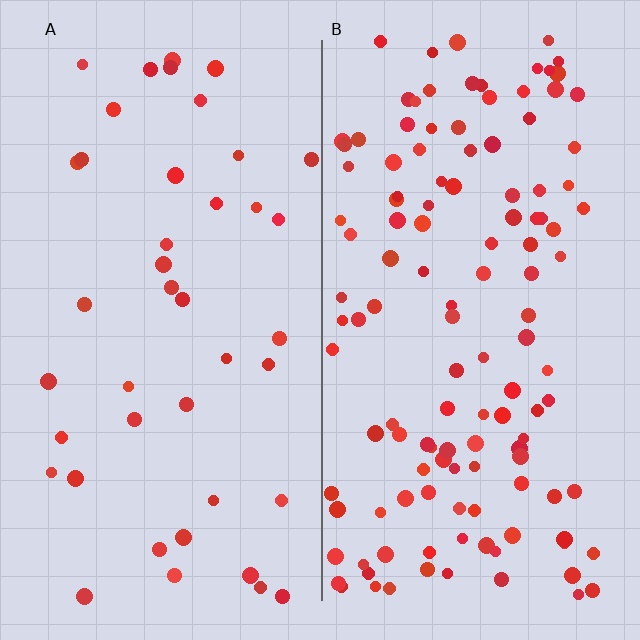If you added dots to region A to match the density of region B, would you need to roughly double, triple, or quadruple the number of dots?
Approximately triple.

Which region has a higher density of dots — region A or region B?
B (the right).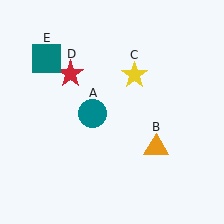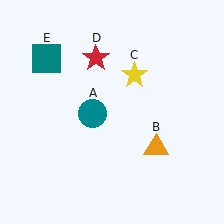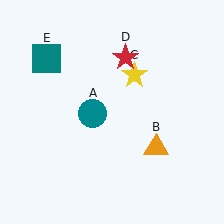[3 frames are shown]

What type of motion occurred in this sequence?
The red star (object D) rotated clockwise around the center of the scene.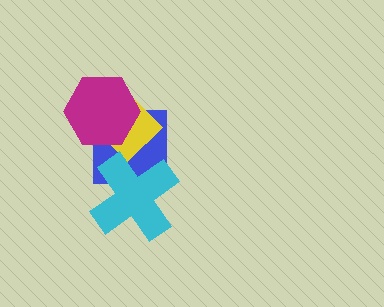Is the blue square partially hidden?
Yes, it is partially covered by another shape.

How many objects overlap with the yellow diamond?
3 objects overlap with the yellow diamond.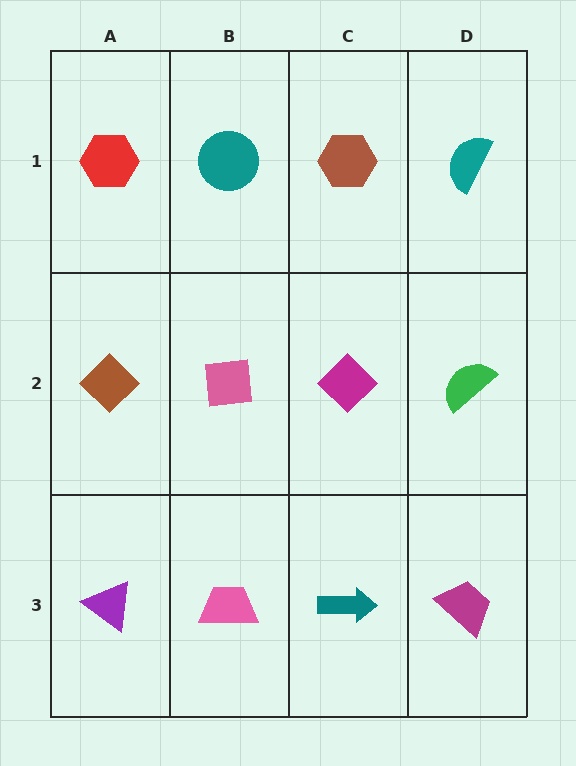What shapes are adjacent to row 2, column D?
A teal semicircle (row 1, column D), a magenta trapezoid (row 3, column D), a magenta diamond (row 2, column C).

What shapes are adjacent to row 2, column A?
A red hexagon (row 1, column A), a purple triangle (row 3, column A), a pink square (row 2, column B).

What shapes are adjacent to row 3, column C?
A magenta diamond (row 2, column C), a pink trapezoid (row 3, column B), a magenta trapezoid (row 3, column D).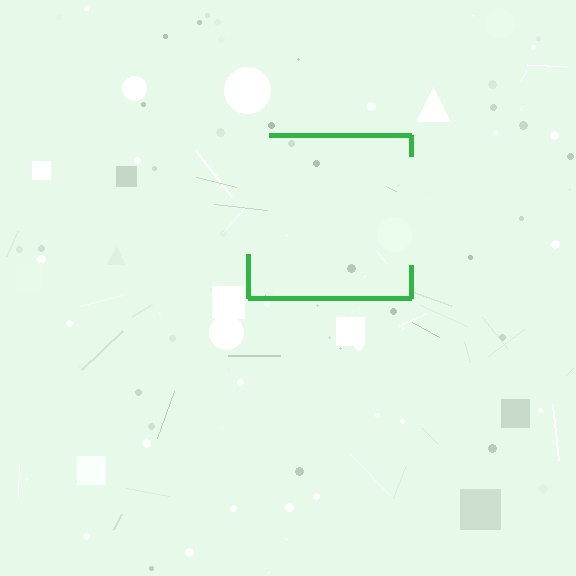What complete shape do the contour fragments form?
The contour fragments form a square.